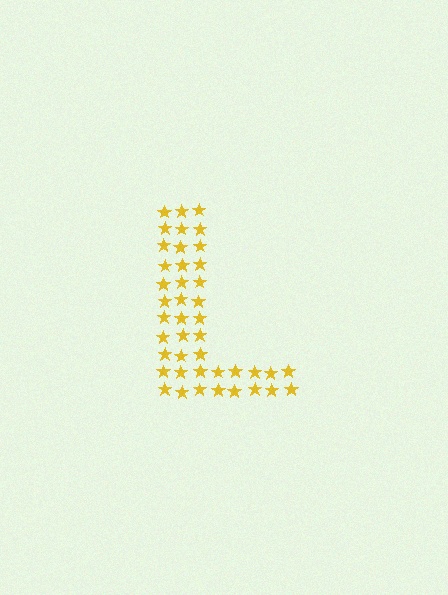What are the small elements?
The small elements are stars.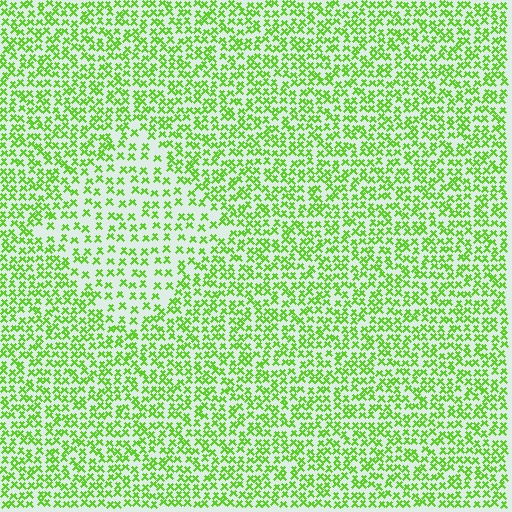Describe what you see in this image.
The image contains small lime elements arranged at two different densities. A diamond-shaped region is visible where the elements are less densely packed than the surrounding area.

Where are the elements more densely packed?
The elements are more densely packed outside the diamond boundary.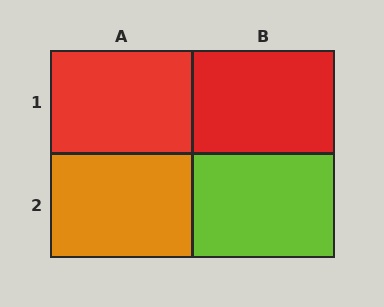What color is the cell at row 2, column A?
Orange.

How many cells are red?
2 cells are red.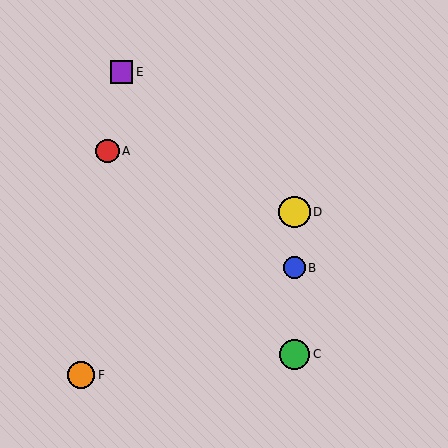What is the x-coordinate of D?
Object D is at x≈294.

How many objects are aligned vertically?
3 objects (B, C, D) are aligned vertically.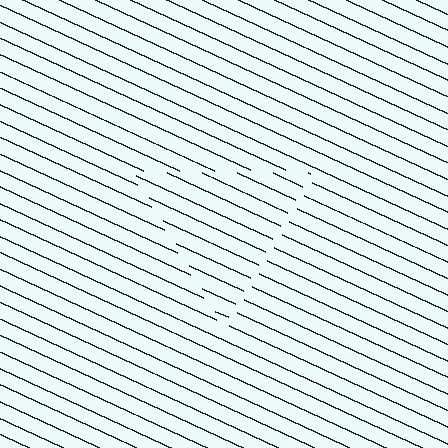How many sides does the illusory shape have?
3 sides — the line-ends trace a triangle.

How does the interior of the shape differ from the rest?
The interior of the shape contains the same grating, shifted by half a period — the contour is defined by the phase discontinuity where line-ends from the inner and outer gratings abut.